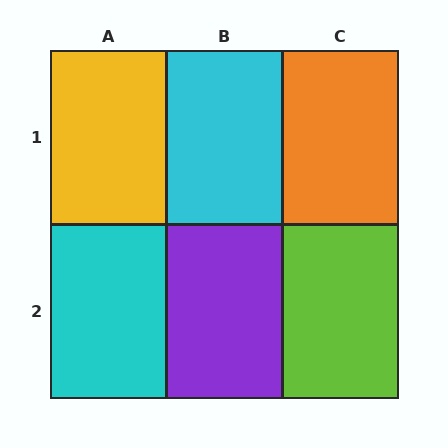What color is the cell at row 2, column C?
Lime.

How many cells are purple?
1 cell is purple.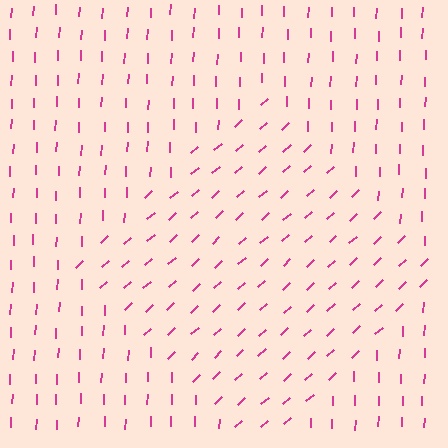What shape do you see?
I see a diamond.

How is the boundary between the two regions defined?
The boundary is defined purely by a change in line orientation (approximately 45 degrees difference). All lines are the same color and thickness.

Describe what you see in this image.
The image is filled with small magenta line segments. A diamond region in the image has lines oriented differently from the surrounding lines, creating a visible texture boundary.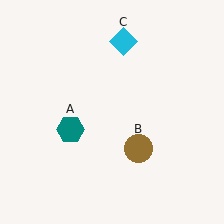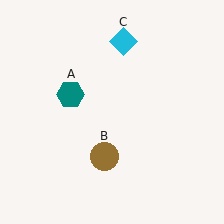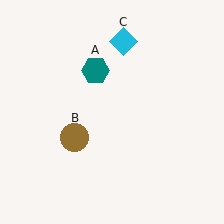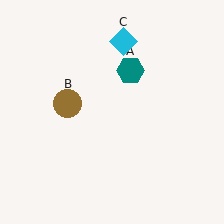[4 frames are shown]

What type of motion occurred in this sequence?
The teal hexagon (object A), brown circle (object B) rotated clockwise around the center of the scene.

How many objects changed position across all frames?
2 objects changed position: teal hexagon (object A), brown circle (object B).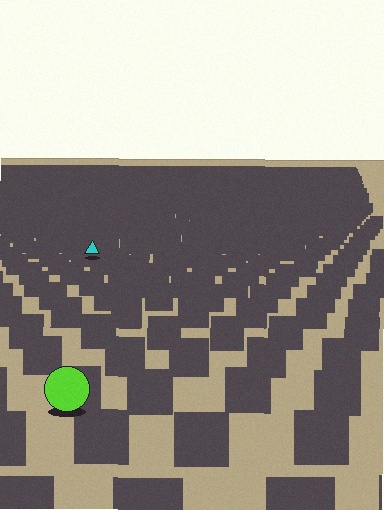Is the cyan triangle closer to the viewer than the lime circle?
No. The lime circle is closer — you can tell from the texture gradient: the ground texture is coarser near it.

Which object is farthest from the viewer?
The cyan triangle is farthest from the viewer. It appears smaller and the ground texture around it is denser.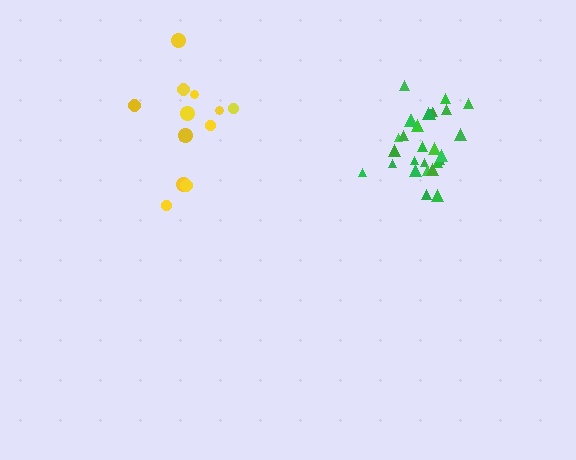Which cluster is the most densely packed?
Green.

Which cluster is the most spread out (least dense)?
Yellow.